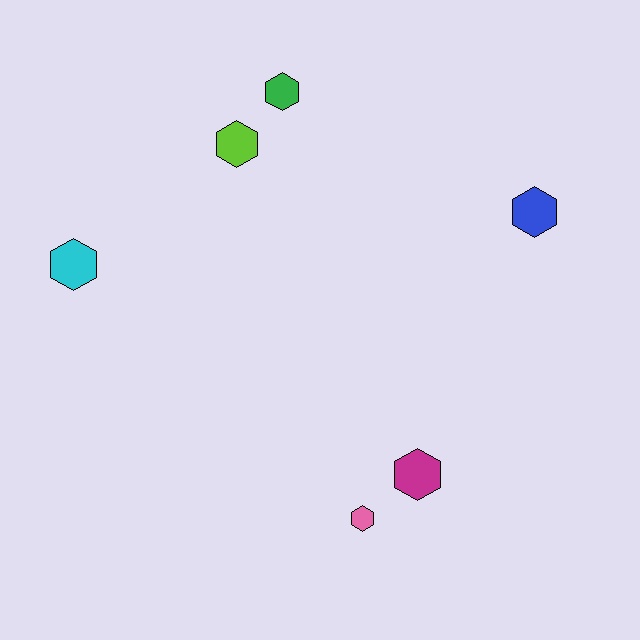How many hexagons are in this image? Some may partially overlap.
There are 6 hexagons.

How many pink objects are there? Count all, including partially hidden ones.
There is 1 pink object.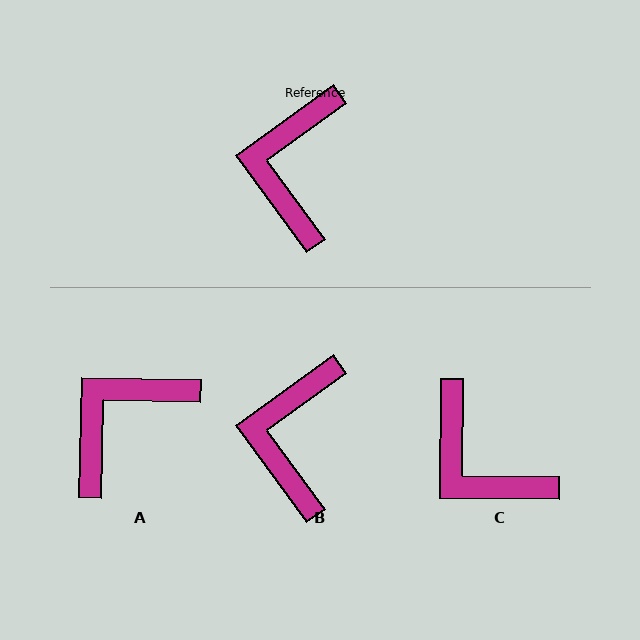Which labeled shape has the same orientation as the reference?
B.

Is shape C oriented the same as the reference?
No, it is off by about 53 degrees.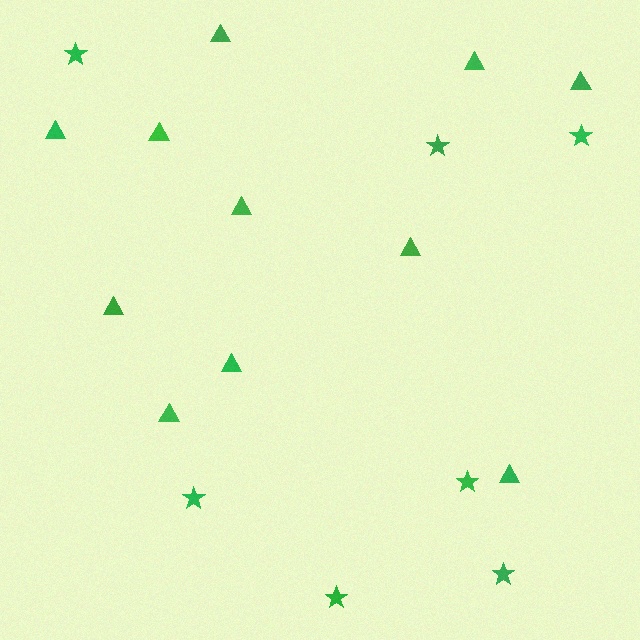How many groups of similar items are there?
There are 2 groups: one group of stars (7) and one group of triangles (11).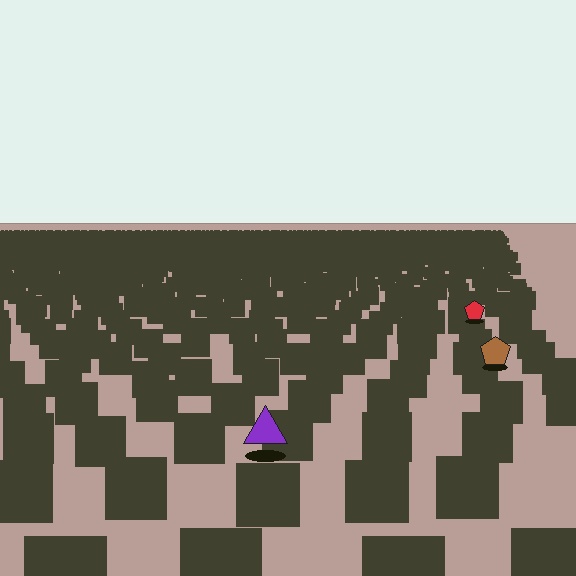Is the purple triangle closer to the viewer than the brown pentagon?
Yes. The purple triangle is closer — you can tell from the texture gradient: the ground texture is coarser near it.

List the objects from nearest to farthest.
From nearest to farthest: the purple triangle, the brown pentagon, the red pentagon.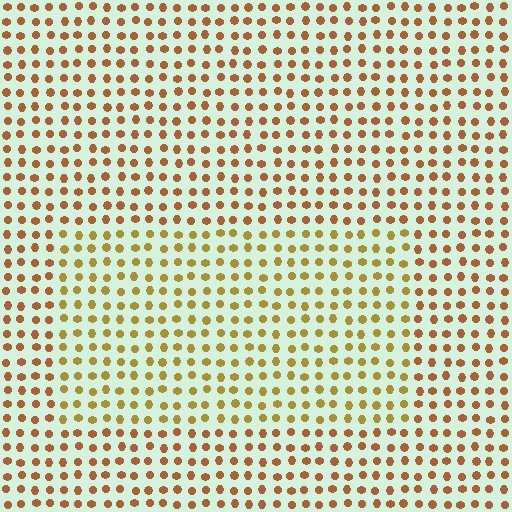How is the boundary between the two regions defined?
The boundary is defined purely by a slight shift in hue (about 27 degrees). Spacing, size, and orientation are identical on both sides.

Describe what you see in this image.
The image is filled with small brown elements in a uniform arrangement. A rectangle-shaped region is visible where the elements are tinted to a slightly different hue, forming a subtle color boundary.